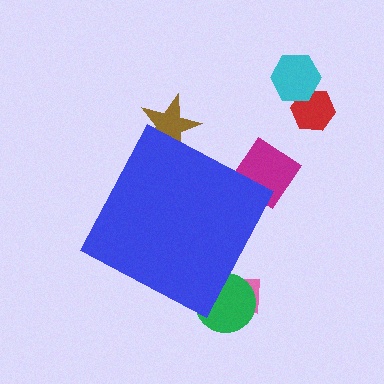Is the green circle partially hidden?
Yes, the green circle is partially hidden behind the blue diamond.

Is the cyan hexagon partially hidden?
No, the cyan hexagon is fully visible.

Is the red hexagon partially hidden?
No, the red hexagon is fully visible.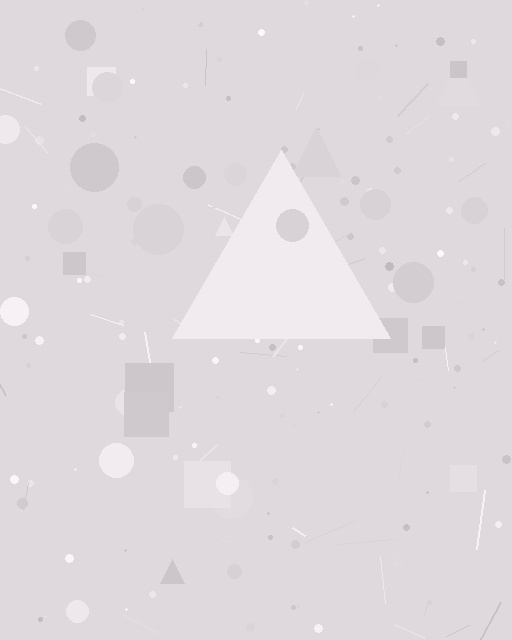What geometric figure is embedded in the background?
A triangle is embedded in the background.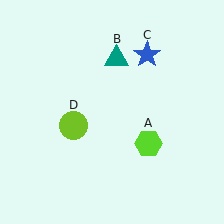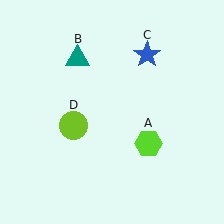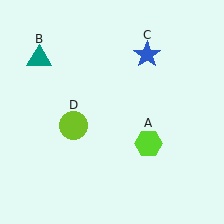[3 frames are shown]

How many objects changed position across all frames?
1 object changed position: teal triangle (object B).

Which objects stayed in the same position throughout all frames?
Lime hexagon (object A) and blue star (object C) and lime circle (object D) remained stationary.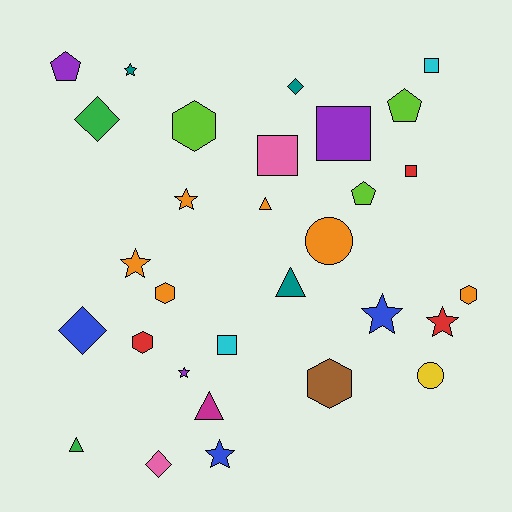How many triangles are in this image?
There are 4 triangles.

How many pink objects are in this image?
There are 2 pink objects.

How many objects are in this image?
There are 30 objects.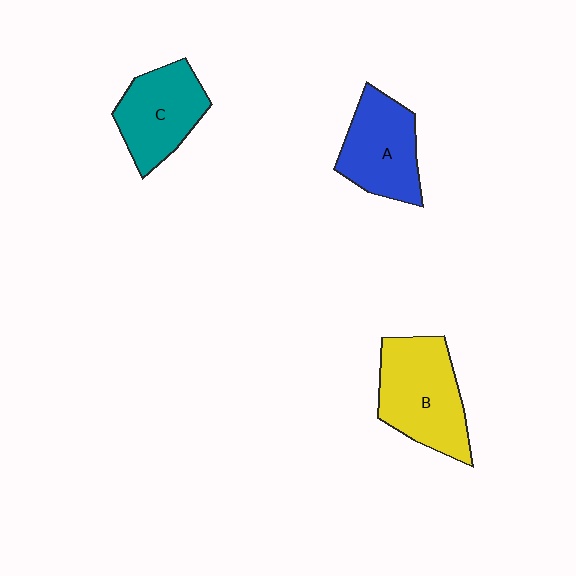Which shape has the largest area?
Shape B (yellow).